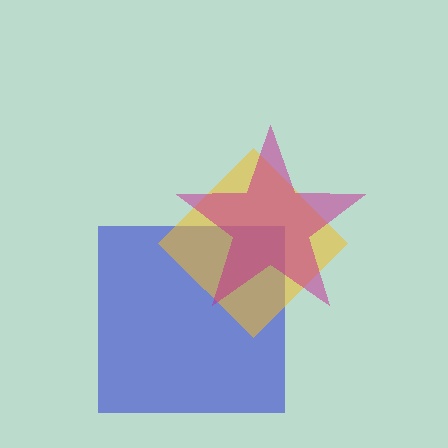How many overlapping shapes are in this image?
There are 3 overlapping shapes in the image.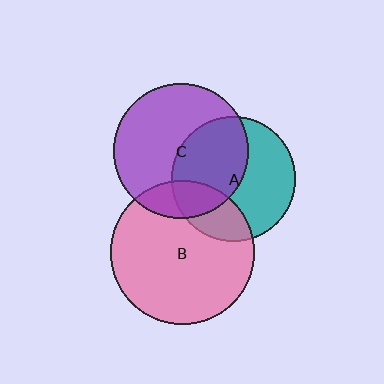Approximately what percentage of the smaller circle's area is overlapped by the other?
Approximately 25%.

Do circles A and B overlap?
Yes.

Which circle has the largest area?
Circle B (pink).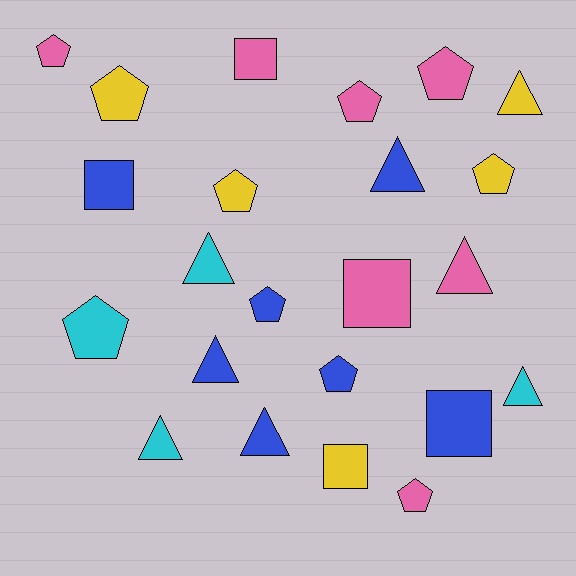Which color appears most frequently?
Pink, with 7 objects.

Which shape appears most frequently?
Pentagon, with 10 objects.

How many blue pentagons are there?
There are 2 blue pentagons.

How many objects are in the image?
There are 23 objects.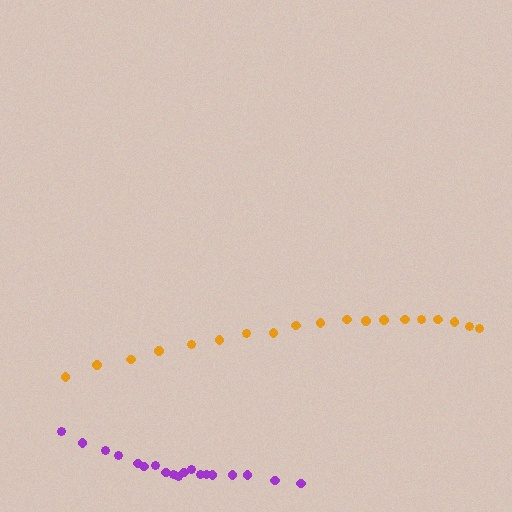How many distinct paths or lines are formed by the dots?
There are 2 distinct paths.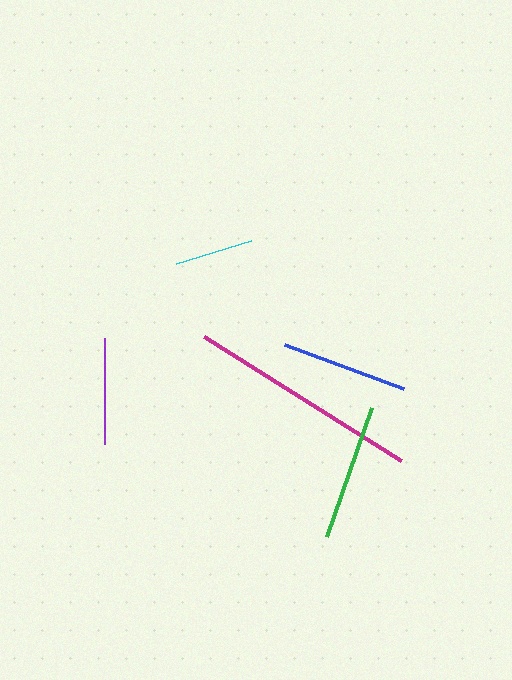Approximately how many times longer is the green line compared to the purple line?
The green line is approximately 1.3 times the length of the purple line.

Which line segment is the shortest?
The cyan line is the shortest at approximately 78 pixels.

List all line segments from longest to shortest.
From longest to shortest: magenta, green, blue, purple, cyan.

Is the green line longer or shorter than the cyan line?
The green line is longer than the cyan line.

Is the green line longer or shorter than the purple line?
The green line is longer than the purple line.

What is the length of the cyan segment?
The cyan segment is approximately 78 pixels long.